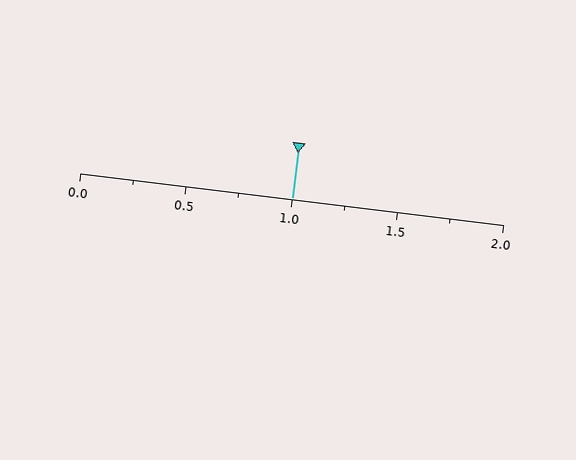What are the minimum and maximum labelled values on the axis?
The axis runs from 0.0 to 2.0.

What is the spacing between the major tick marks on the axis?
The major ticks are spaced 0.5 apart.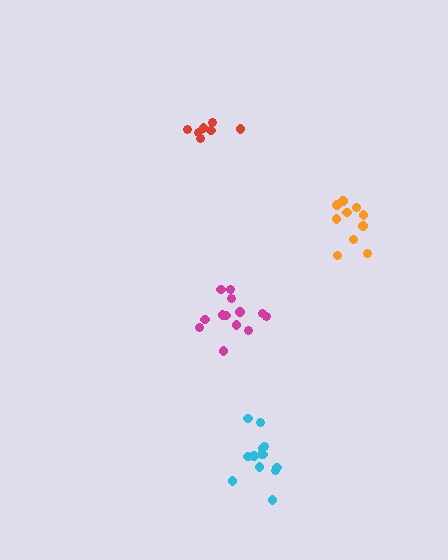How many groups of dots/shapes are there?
There are 4 groups.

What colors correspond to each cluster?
The clusters are colored: cyan, red, magenta, orange.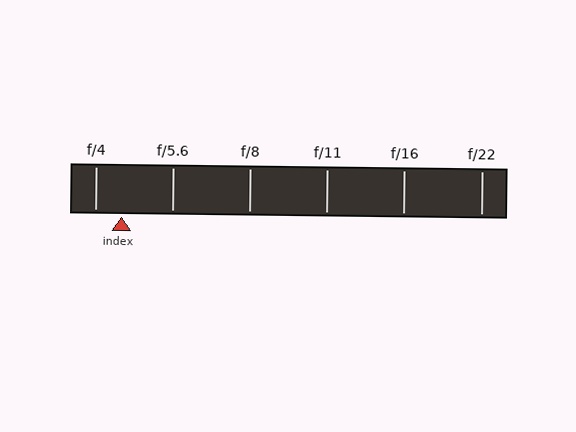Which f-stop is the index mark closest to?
The index mark is closest to f/4.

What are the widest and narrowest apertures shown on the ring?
The widest aperture shown is f/4 and the narrowest is f/22.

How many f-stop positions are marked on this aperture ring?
There are 6 f-stop positions marked.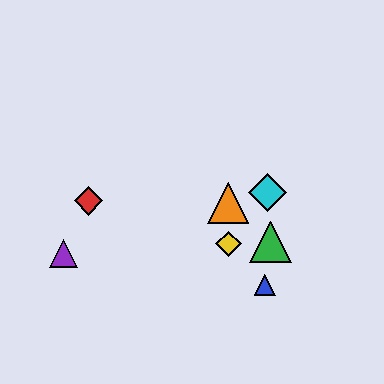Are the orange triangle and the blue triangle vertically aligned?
No, the orange triangle is at x≈228 and the blue triangle is at x≈265.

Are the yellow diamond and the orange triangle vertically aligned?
Yes, both are at x≈228.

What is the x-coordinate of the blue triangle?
The blue triangle is at x≈265.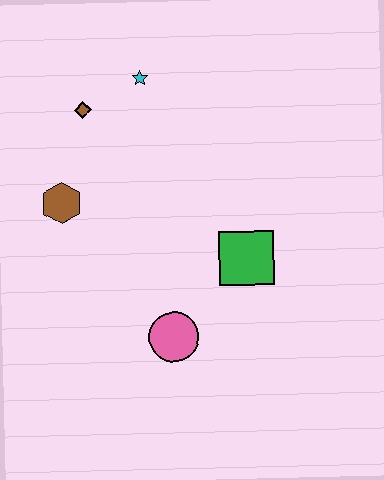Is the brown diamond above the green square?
Yes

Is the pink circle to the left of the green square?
Yes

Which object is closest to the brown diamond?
The cyan star is closest to the brown diamond.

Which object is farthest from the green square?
The brown diamond is farthest from the green square.